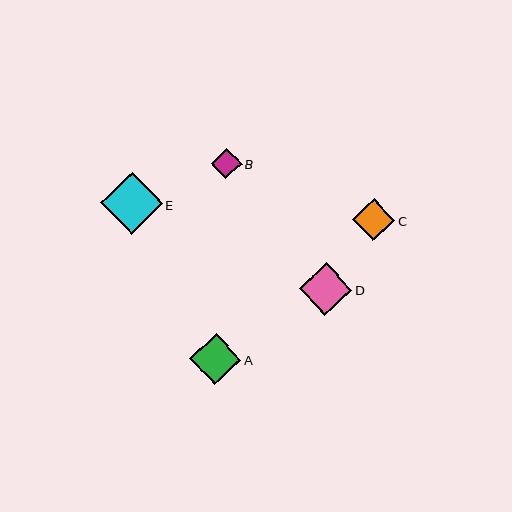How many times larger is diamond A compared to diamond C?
Diamond A is approximately 1.2 times the size of diamond C.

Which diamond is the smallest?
Diamond B is the smallest with a size of approximately 30 pixels.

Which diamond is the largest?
Diamond E is the largest with a size of approximately 62 pixels.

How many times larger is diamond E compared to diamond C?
Diamond E is approximately 1.5 times the size of diamond C.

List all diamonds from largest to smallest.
From largest to smallest: E, D, A, C, B.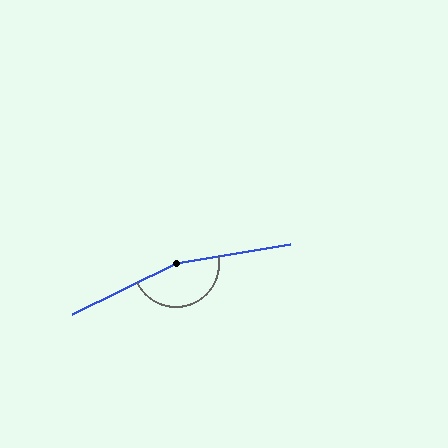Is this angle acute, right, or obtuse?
It is obtuse.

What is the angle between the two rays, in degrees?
Approximately 164 degrees.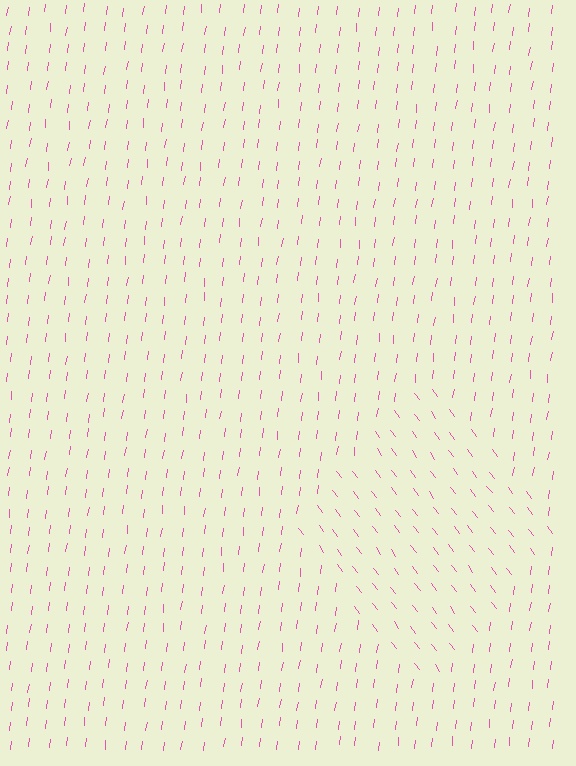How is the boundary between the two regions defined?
The boundary is defined purely by a change in line orientation (approximately 45 degrees difference). All lines are the same color and thickness.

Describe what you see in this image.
The image is filled with small pink line segments. A diamond region in the image has lines oriented differently from the surrounding lines, creating a visible texture boundary.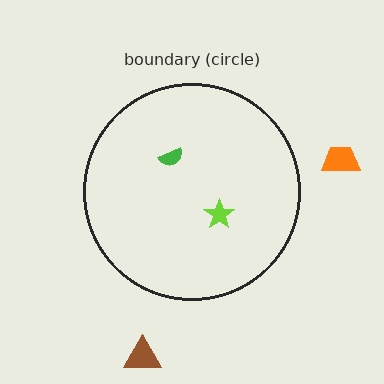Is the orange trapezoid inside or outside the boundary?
Outside.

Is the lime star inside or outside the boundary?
Inside.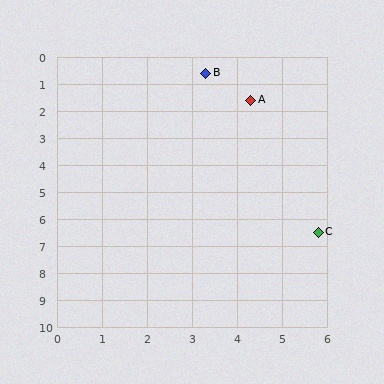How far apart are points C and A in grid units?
Points C and A are about 5.1 grid units apart.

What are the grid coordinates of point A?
Point A is at approximately (4.3, 1.6).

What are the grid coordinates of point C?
Point C is at approximately (5.8, 6.5).